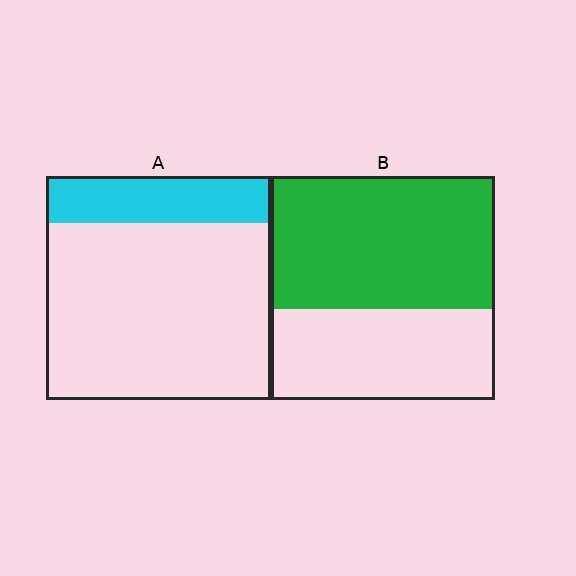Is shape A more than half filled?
No.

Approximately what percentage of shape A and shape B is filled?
A is approximately 20% and B is approximately 60%.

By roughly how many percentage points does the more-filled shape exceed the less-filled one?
By roughly 40 percentage points (B over A).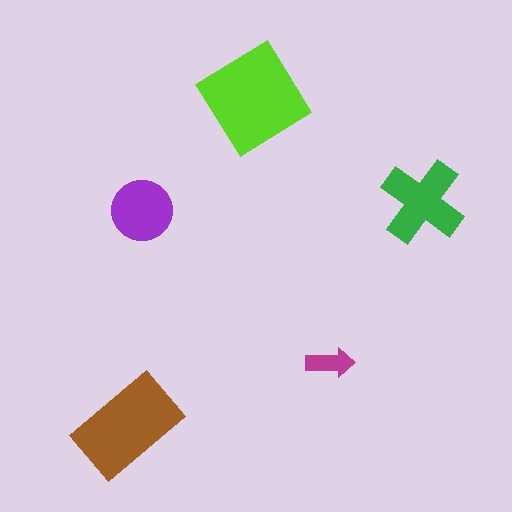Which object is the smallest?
The magenta arrow.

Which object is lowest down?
The brown rectangle is bottommost.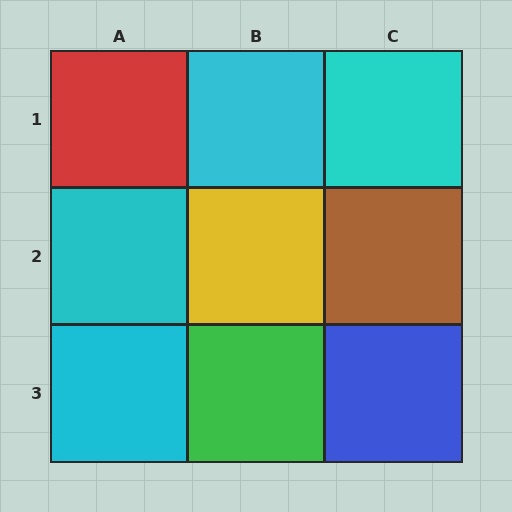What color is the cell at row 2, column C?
Brown.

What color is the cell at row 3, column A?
Cyan.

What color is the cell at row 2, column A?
Cyan.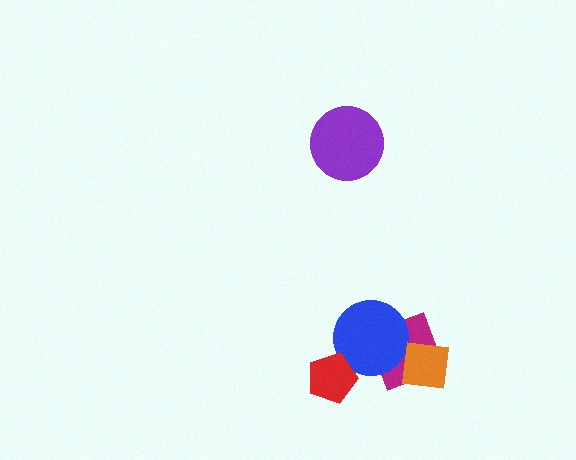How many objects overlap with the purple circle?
0 objects overlap with the purple circle.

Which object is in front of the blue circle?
The red pentagon is in front of the blue circle.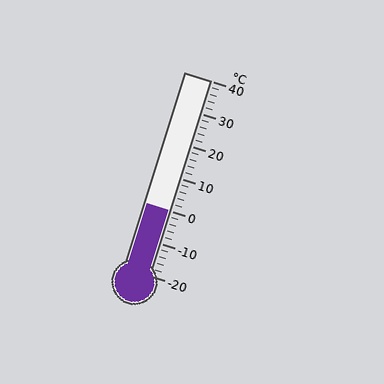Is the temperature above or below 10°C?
The temperature is below 10°C.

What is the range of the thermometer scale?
The thermometer scale ranges from -20°C to 40°C.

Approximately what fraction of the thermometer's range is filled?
The thermometer is filled to approximately 35% of its range.